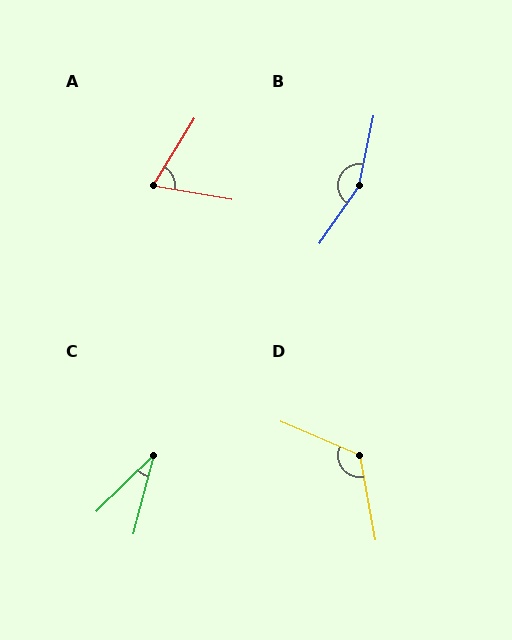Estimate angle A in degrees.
Approximately 68 degrees.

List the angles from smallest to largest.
C (31°), A (68°), D (123°), B (156°).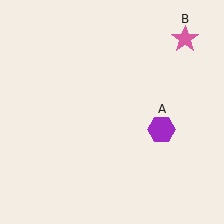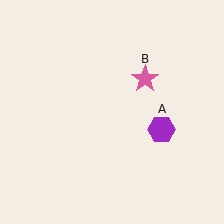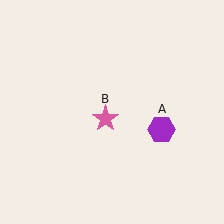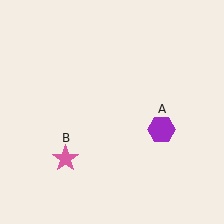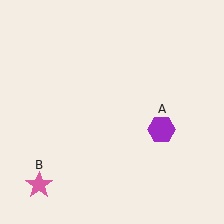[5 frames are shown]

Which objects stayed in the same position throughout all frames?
Purple hexagon (object A) remained stationary.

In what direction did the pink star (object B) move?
The pink star (object B) moved down and to the left.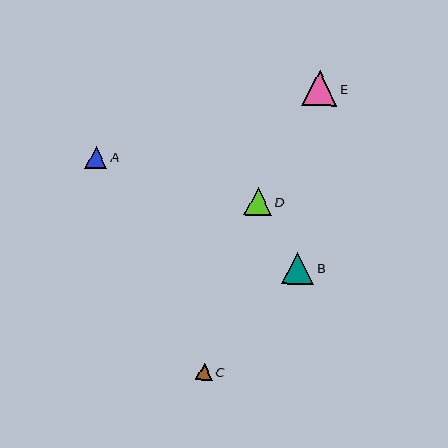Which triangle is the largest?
Triangle E is the largest with a size of approximately 35 pixels.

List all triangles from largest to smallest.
From largest to smallest: E, B, D, A, C.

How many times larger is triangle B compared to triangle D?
Triangle B is approximately 1.2 times the size of triangle D.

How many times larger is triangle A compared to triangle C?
Triangle A is approximately 1.3 times the size of triangle C.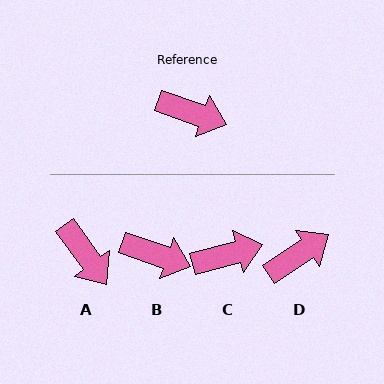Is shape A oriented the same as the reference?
No, it is off by about 35 degrees.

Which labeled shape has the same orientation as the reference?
B.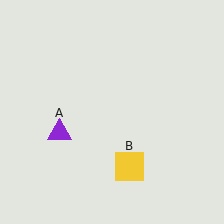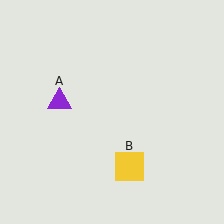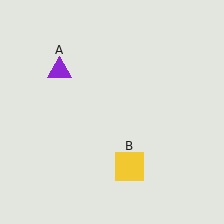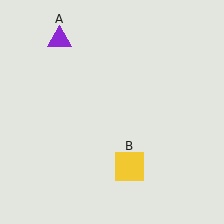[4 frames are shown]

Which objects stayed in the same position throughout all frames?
Yellow square (object B) remained stationary.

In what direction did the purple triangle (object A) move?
The purple triangle (object A) moved up.